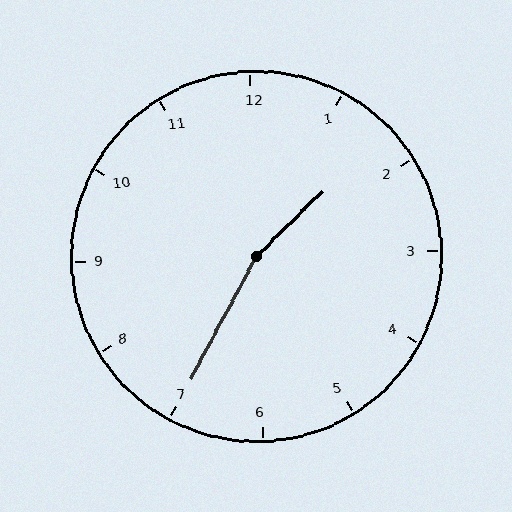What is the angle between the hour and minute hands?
Approximately 162 degrees.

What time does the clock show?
1:35.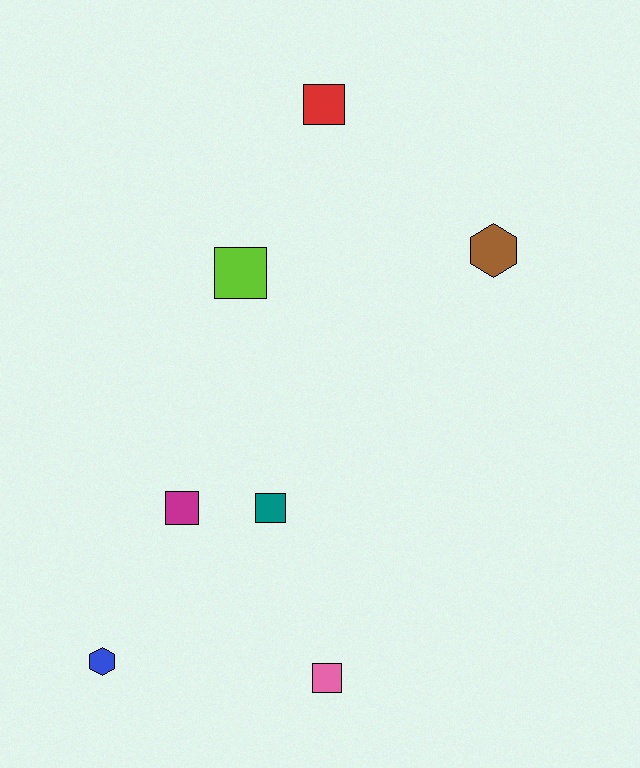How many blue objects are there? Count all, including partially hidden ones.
There is 1 blue object.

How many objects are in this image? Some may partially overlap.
There are 7 objects.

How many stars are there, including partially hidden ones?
There are no stars.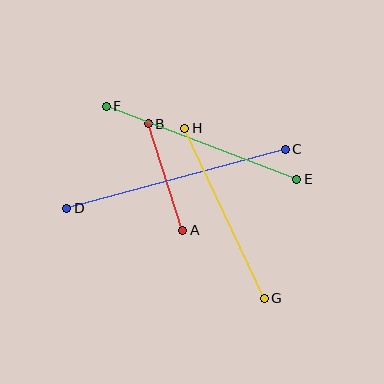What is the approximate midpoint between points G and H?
The midpoint is at approximately (225, 213) pixels.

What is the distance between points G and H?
The distance is approximately 187 pixels.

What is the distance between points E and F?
The distance is approximately 204 pixels.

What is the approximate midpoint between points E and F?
The midpoint is at approximately (202, 143) pixels.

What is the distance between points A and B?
The distance is approximately 112 pixels.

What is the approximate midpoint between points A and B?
The midpoint is at approximately (165, 177) pixels.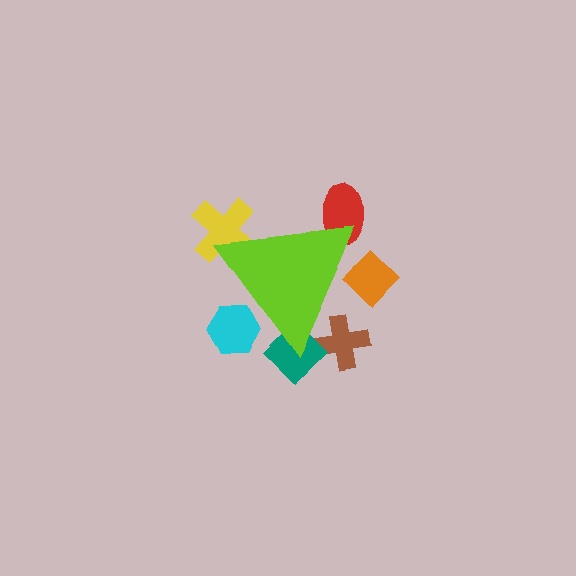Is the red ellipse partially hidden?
Yes, the red ellipse is partially hidden behind the lime triangle.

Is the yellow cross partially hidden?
Yes, the yellow cross is partially hidden behind the lime triangle.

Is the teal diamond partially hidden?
Yes, the teal diamond is partially hidden behind the lime triangle.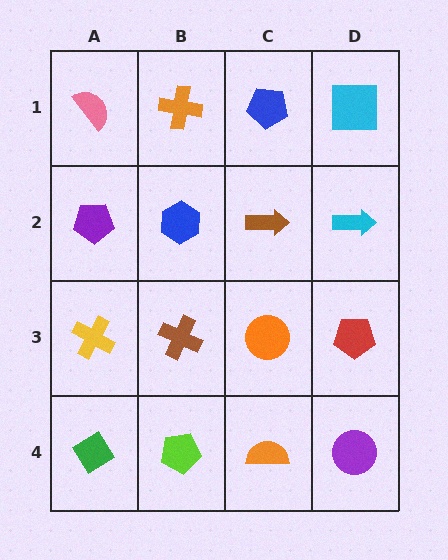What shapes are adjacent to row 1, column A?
A purple pentagon (row 2, column A), an orange cross (row 1, column B).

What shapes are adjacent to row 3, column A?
A purple pentagon (row 2, column A), a green diamond (row 4, column A), a brown cross (row 3, column B).